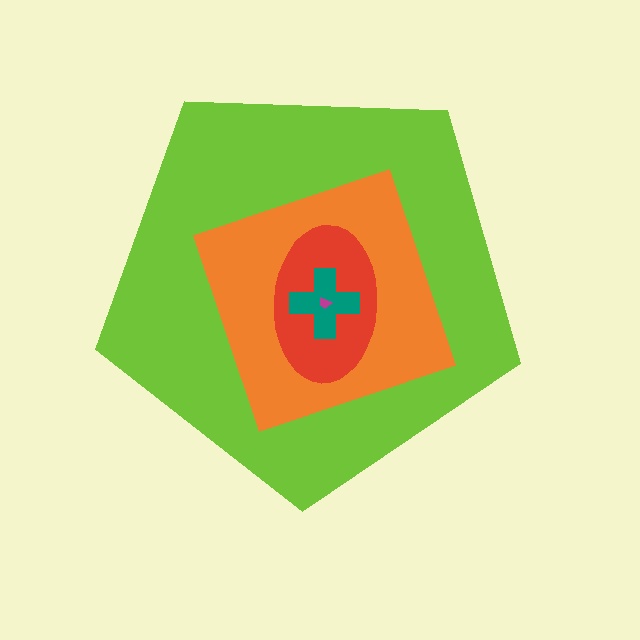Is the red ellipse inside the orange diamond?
Yes.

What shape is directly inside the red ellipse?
The teal cross.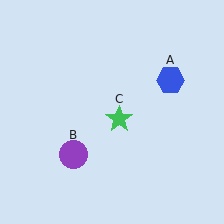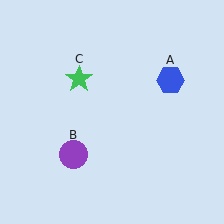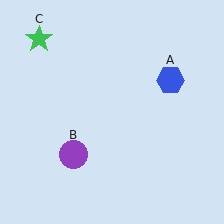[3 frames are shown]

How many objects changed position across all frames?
1 object changed position: green star (object C).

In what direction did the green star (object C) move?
The green star (object C) moved up and to the left.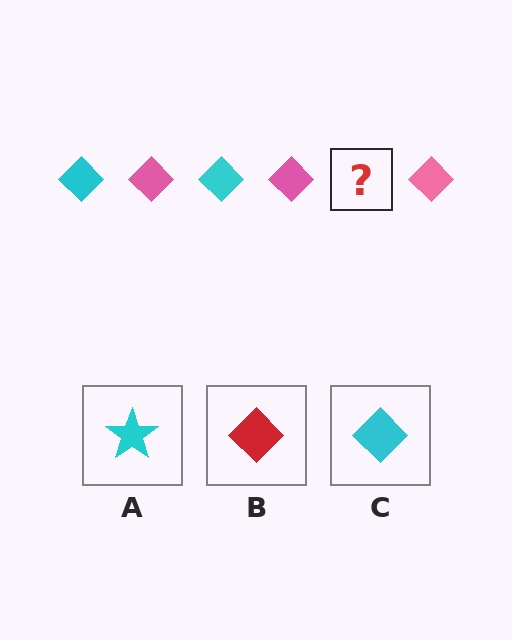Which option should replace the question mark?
Option C.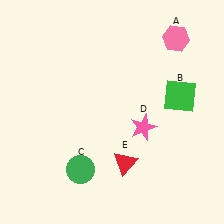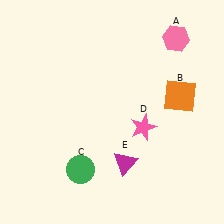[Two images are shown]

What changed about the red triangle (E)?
In Image 1, E is red. In Image 2, it changed to magenta.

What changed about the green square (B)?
In Image 1, B is green. In Image 2, it changed to orange.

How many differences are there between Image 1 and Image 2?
There are 2 differences between the two images.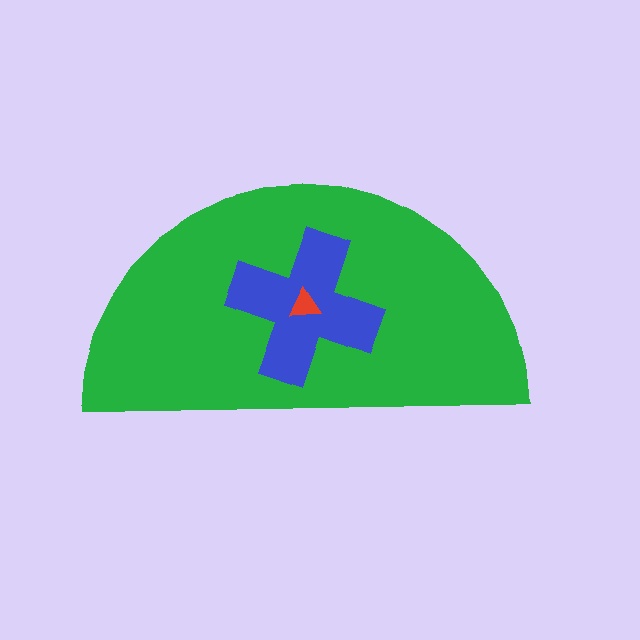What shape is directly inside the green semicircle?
The blue cross.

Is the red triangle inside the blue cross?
Yes.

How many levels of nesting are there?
3.